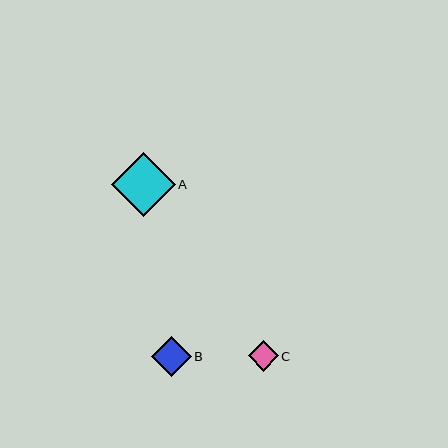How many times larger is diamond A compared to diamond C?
Diamond A is approximately 2.1 times the size of diamond C.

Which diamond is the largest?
Diamond A is the largest with a size of approximately 64 pixels.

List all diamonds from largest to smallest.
From largest to smallest: A, B, C.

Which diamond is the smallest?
Diamond C is the smallest with a size of approximately 30 pixels.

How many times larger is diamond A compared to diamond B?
Diamond A is approximately 1.6 times the size of diamond B.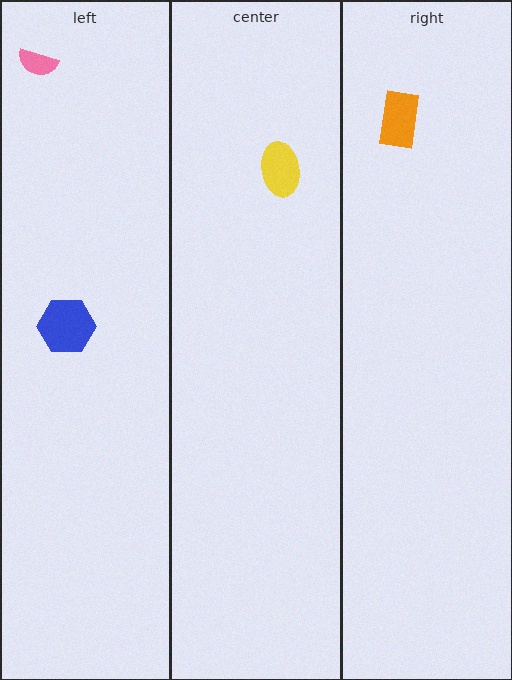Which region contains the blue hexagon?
The left region.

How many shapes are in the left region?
2.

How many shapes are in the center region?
1.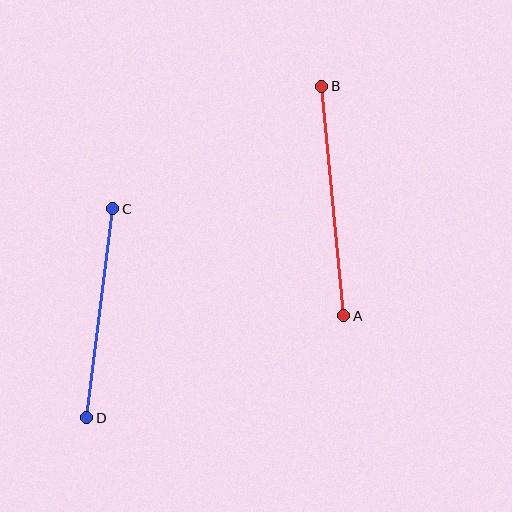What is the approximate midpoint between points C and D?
The midpoint is at approximately (100, 313) pixels.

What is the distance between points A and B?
The distance is approximately 231 pixels.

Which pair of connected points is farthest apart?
Points A and B are farthest apart.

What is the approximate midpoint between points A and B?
The midpoint is at approximately (333, 201) pixels.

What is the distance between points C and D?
The distance is approximately 211 pixels.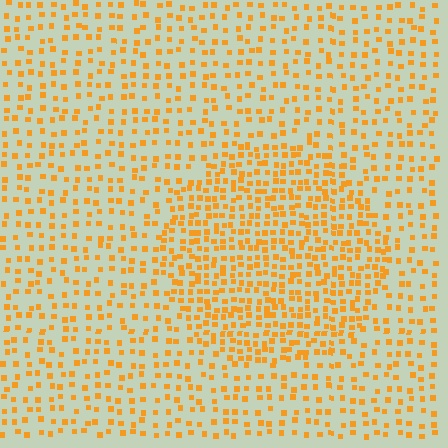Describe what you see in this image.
The image contains small orange elements arranged at two different densities. A circle-shaped region is visible where the elements are more densely packed than the surrounding area.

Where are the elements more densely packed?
The elements are more densely packed inside the circle boundary.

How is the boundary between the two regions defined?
The boundary is defined by a change in element density (approximately 1.9x ratio). All elements are the same color, size, and shape.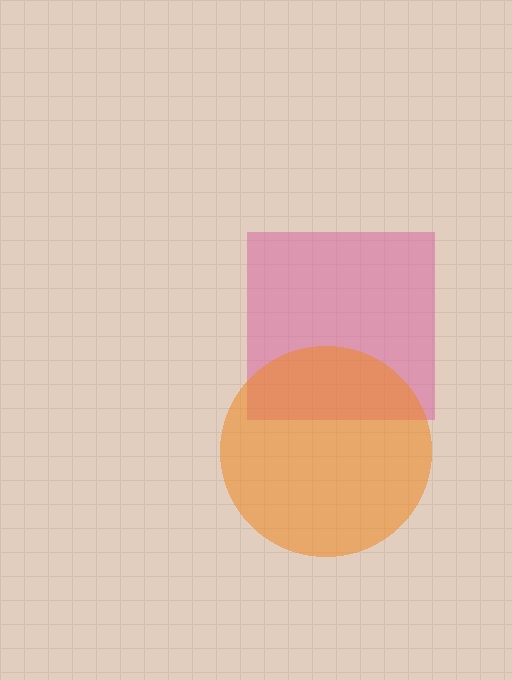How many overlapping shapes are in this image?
There are 2 overlapping shapes in the image.